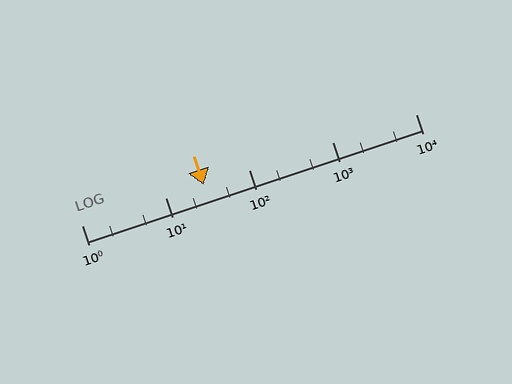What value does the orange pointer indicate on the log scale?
The pointer indicates approximately 29.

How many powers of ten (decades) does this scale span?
The scale spans 4 decades, from 1 to 10000.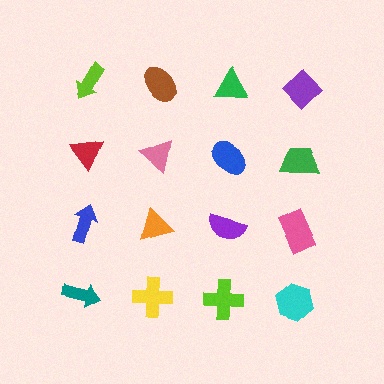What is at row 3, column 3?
A purple semicircle.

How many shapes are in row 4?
4 shapes.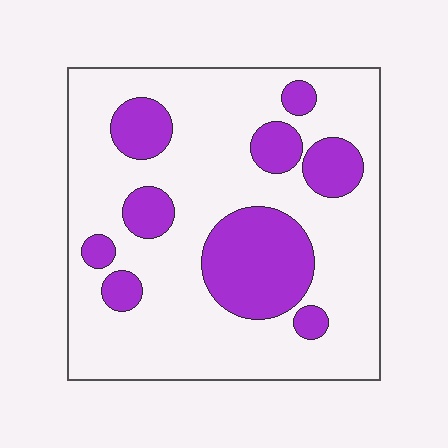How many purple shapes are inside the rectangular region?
9.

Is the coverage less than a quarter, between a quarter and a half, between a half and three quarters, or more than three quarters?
Between a quarter and a half.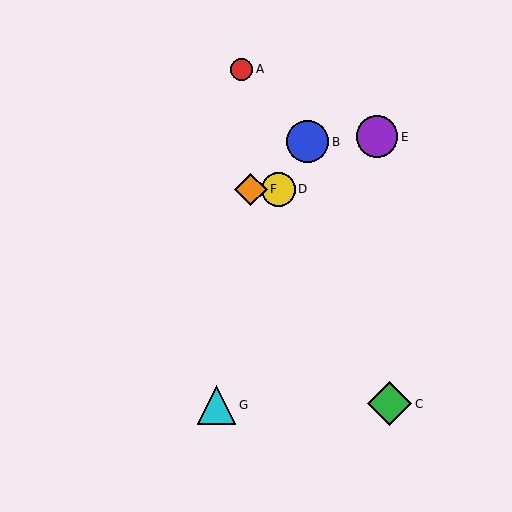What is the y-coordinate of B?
Object B is at y≈142.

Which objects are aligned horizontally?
Objects D, F are aligned horizontally.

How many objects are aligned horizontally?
2 objects (D, F) are aligned horizontally.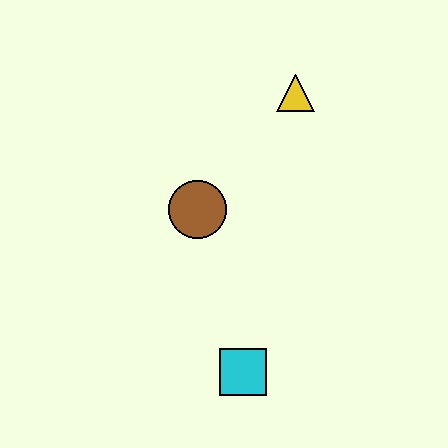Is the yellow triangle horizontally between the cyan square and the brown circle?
No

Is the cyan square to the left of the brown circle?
No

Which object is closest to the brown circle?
The yellow triangle is closest to the brown circle.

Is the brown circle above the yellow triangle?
No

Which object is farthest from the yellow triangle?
The cyan square is farthest from the yellow triangle.